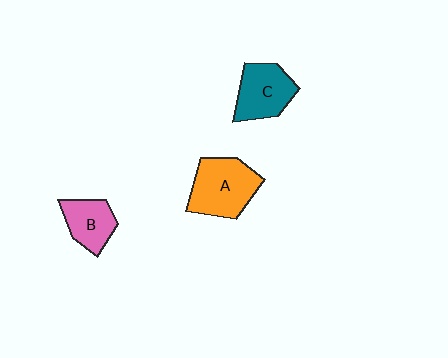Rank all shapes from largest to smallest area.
From largest to smallest: A (orange), C (teal), B (pink).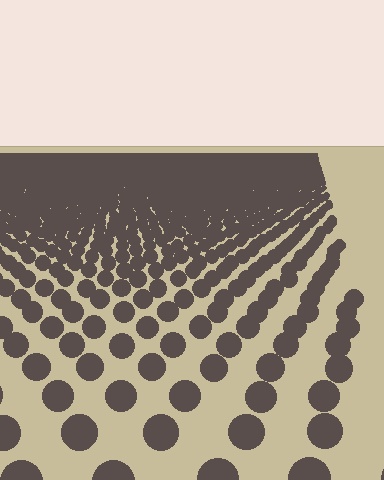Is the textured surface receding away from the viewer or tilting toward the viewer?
The surface is receding away from the viewer. Texture elements get smaller and denser toward the top.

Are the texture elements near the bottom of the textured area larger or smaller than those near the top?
Larger. Near the bottom, elements are closer to the viewer and appear at a bigger on-screen size.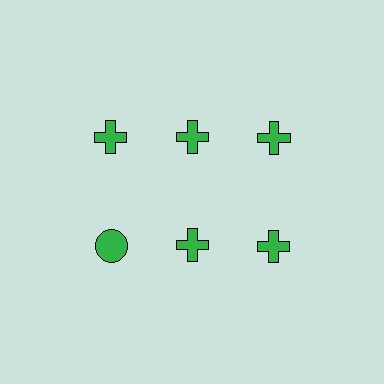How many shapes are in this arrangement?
There are 6 shapes arranged in a grid pattern.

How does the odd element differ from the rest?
It has a different shape: circle instead of cross.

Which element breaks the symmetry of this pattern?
The green circle in the second row, leftmost column breaks the symmetry. All other shapes are green crosses.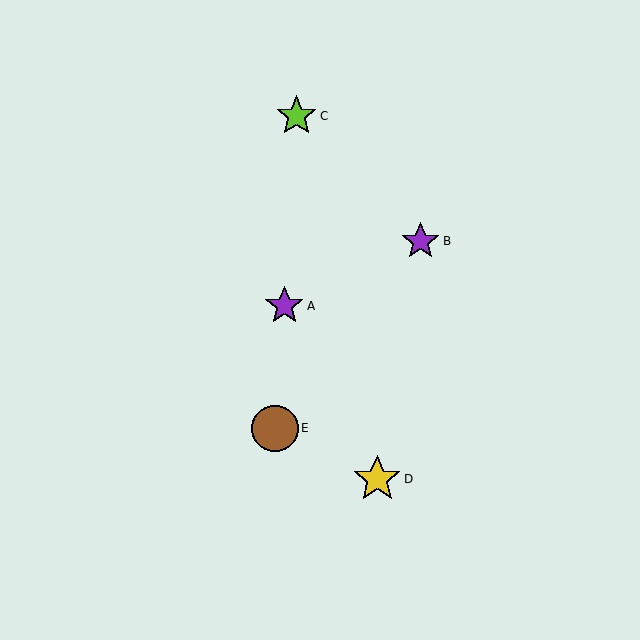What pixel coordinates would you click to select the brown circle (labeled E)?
Click at (275, 428) to select the brown circle E.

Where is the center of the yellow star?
The center of the yellow star is at (377, 479).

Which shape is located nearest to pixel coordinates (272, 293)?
The purple star (labeled A) at (284, 306) is nearest to that location.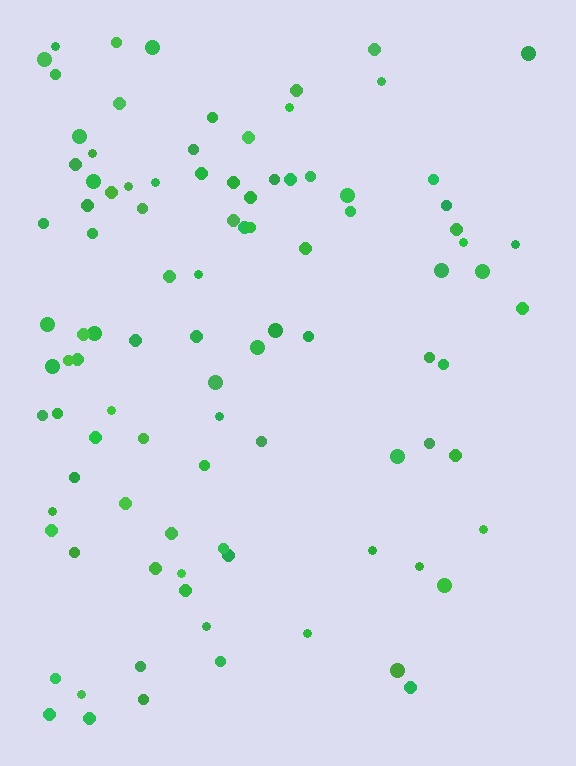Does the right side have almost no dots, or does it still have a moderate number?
Still a moderate number, just noticeably fewer than the left.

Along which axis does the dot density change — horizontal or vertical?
Horizontal.